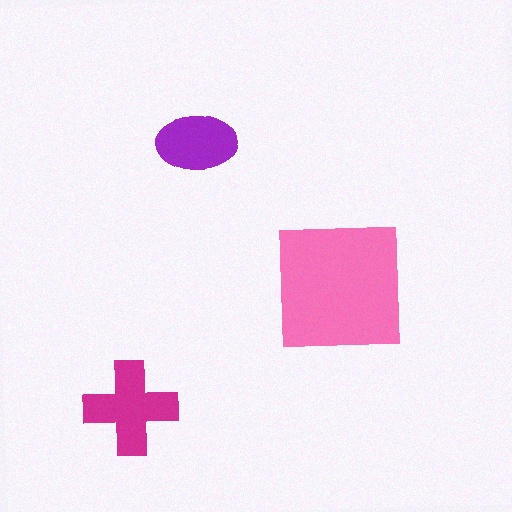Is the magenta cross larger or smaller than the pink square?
Smaller.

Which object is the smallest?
The purple ellipse.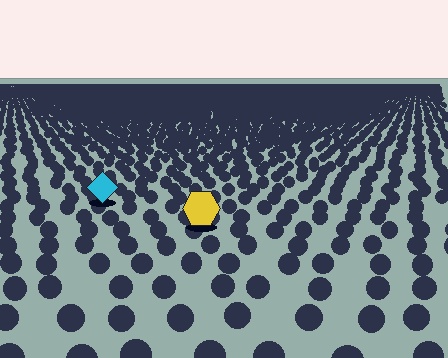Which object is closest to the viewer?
The yellow hexagon is closest. The texture marks near it are larger and more spread out.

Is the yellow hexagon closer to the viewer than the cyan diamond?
Yes. The yellow hexagon is closer — you can tell from the texture gradient: the ground texture is coarser near it.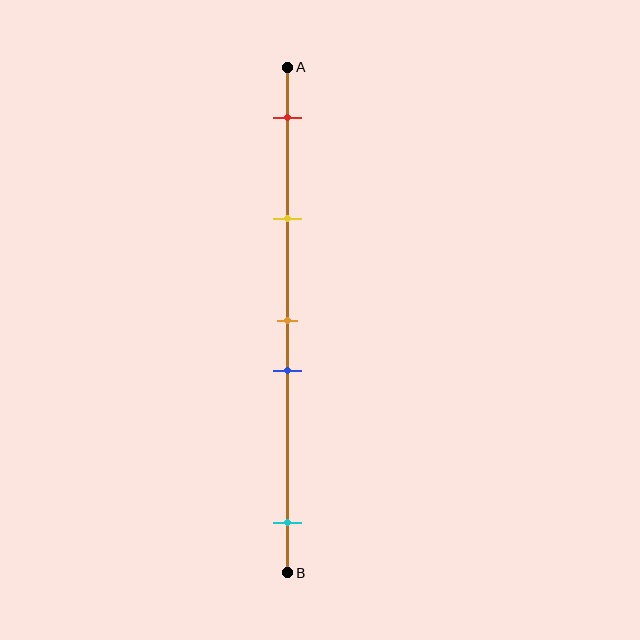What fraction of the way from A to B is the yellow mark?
The yellow mark is approximately 30% (0.3) of the way from A to B.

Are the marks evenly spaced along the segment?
No, the marks are not evenly spaced.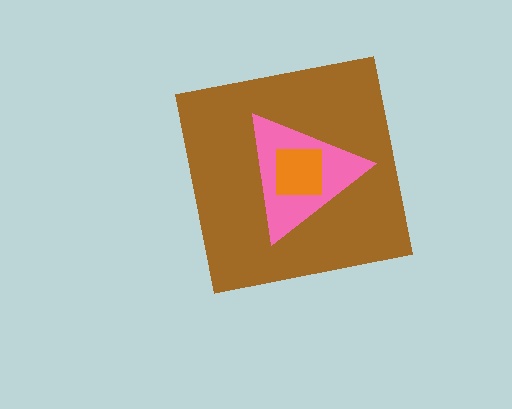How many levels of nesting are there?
3.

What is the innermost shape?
The orange square.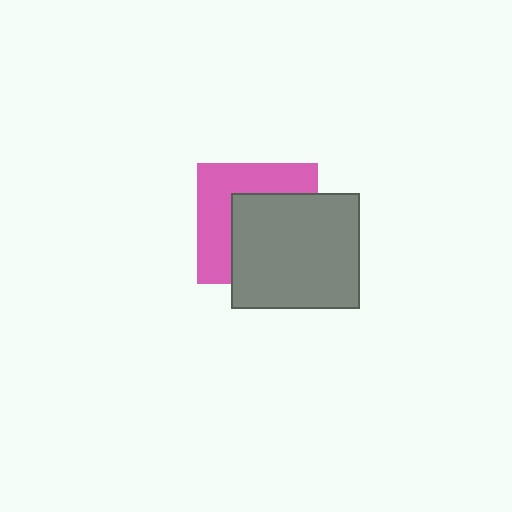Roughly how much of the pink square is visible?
About half of it is visible (roughly 46%).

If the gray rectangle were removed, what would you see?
You would see the complete pink square.